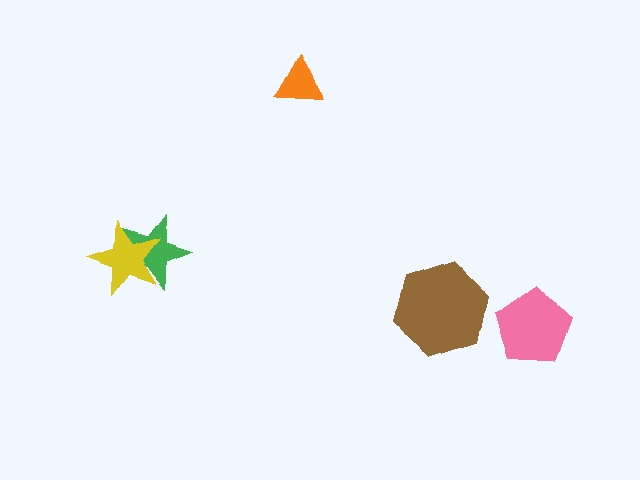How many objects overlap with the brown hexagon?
0 objects overlap with the brown hexagon.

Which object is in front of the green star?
The yellow star is in front of the green star.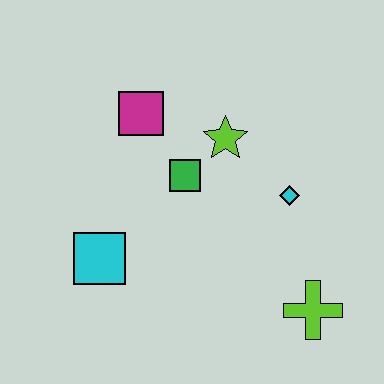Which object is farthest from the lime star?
The lime cross is farthest from the lime star.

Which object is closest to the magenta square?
The green square is closest to the magenta square.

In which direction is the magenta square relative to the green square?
The magenta square is above the green square.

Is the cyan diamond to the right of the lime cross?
No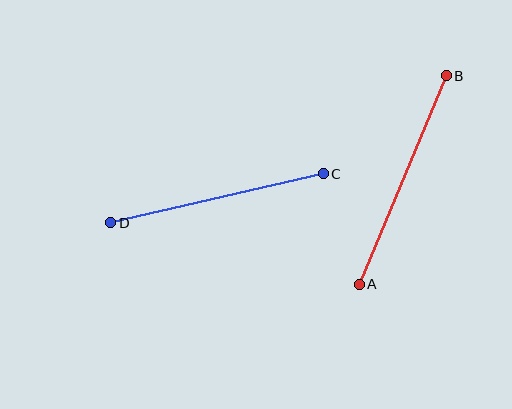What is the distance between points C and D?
The distance is approximately 218 pixels.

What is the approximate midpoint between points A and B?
The midpoint is at approximately (403, 180) pixels.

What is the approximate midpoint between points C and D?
The midpoint is at approximately (217, 198) pixels.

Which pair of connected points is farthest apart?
Points A and B are farthest apart.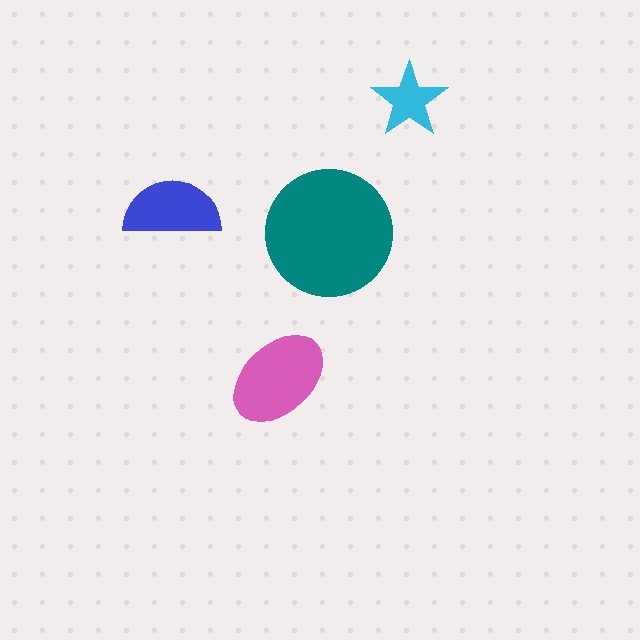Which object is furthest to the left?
The blue semicircle is leftmost.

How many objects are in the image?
There are 4 objects in the image.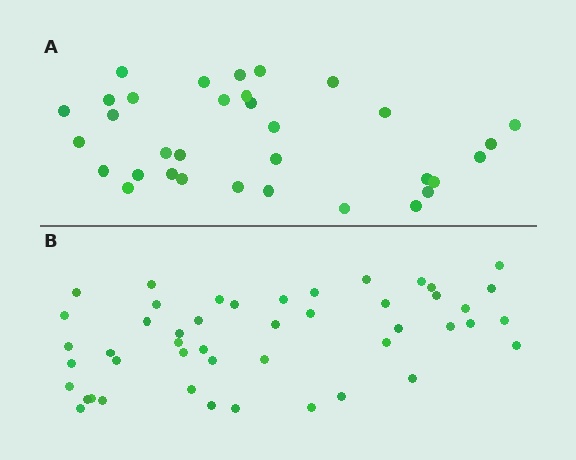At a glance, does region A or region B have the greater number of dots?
Region B (the bottom region) has more dots.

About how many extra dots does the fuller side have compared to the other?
Region B has approximately 15 more dots than region A.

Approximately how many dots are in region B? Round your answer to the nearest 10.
About 50 dots. (The exact count is 47, which rounds to 50.)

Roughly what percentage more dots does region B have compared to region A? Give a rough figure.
About 40% more.